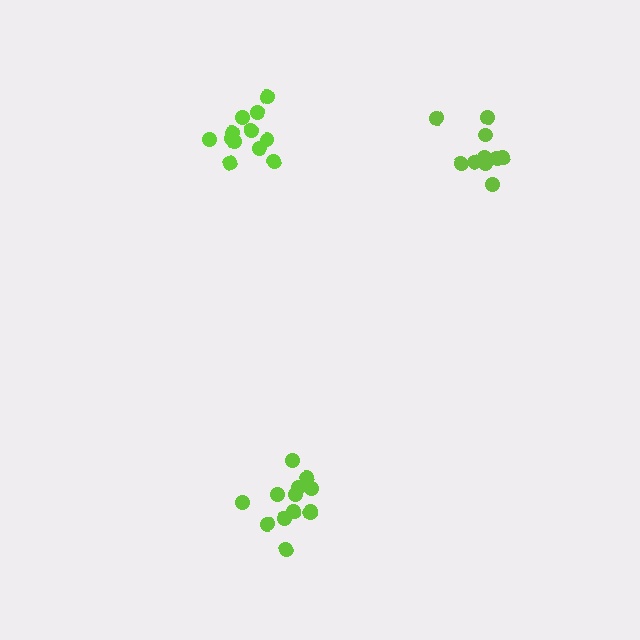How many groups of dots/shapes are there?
There are 3 groups.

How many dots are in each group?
Group 1: 13 dots, Group 2: 12 dots, Group 3: 10 dots (35 total).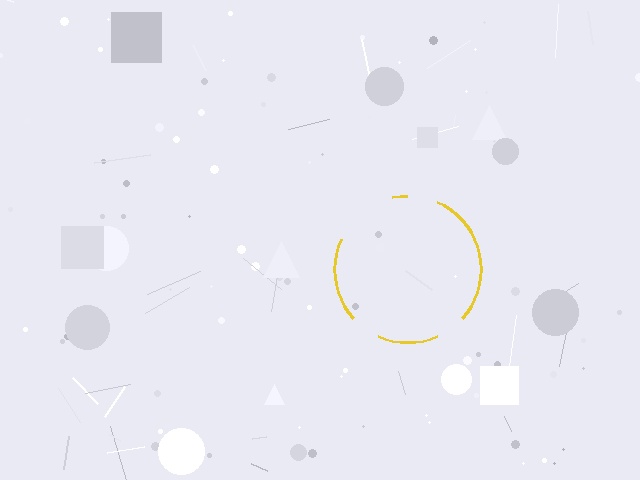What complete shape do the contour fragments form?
The contour fragments form a circle.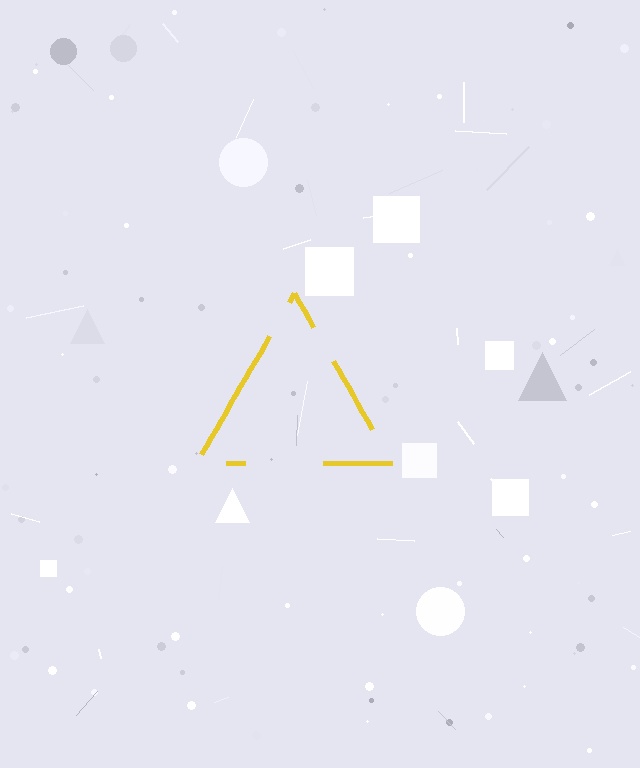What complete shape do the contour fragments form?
The contour fragments form a triangle.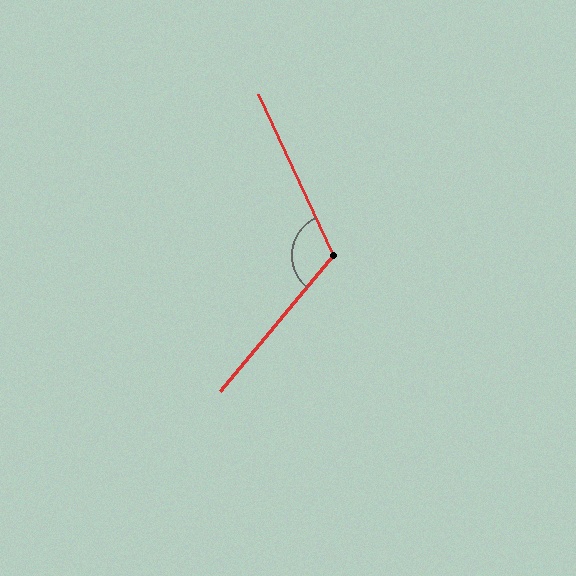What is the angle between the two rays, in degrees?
Approximately 115 degrees.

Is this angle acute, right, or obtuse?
It is obtuse.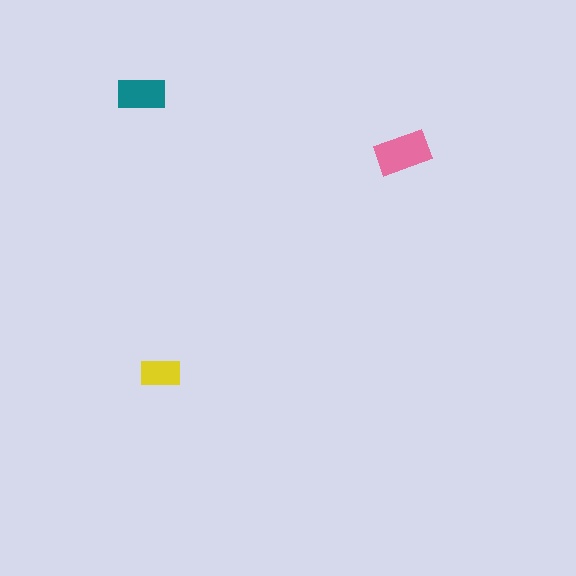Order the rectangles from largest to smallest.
the pink one, the teal one, the yellow one.